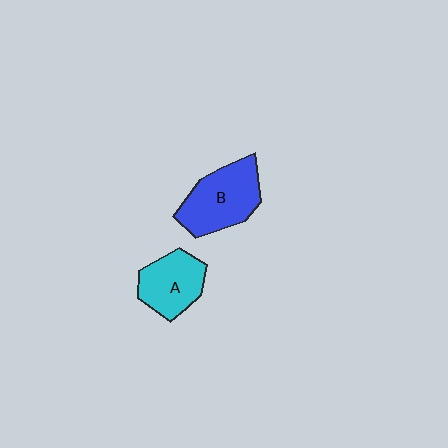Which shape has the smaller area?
Shape A (cyan).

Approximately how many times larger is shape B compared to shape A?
Approximately 1.3 times.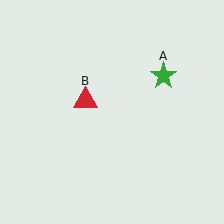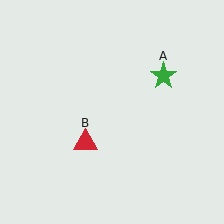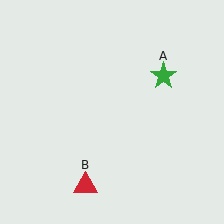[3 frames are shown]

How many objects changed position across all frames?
1 object changed position: red triangle (object B).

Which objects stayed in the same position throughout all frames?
Green star (object A) remained stationary.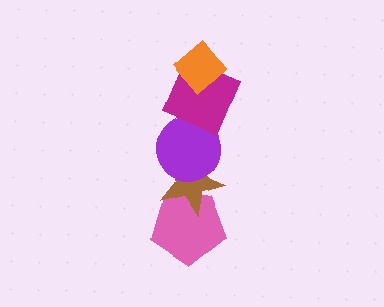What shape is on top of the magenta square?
The orange diamond is on top of the magenta square.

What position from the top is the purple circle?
The purple circle is 3rd from the top.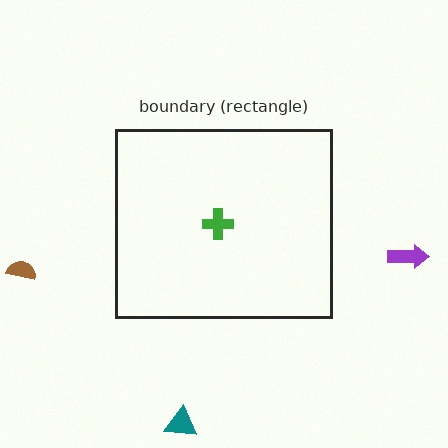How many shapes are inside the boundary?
1 inside, 3 outside.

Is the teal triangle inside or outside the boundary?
Outside.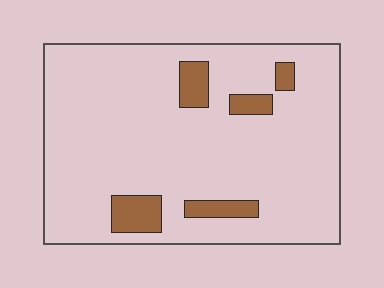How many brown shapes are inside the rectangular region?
5.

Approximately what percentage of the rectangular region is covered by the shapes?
Approximately 10%.